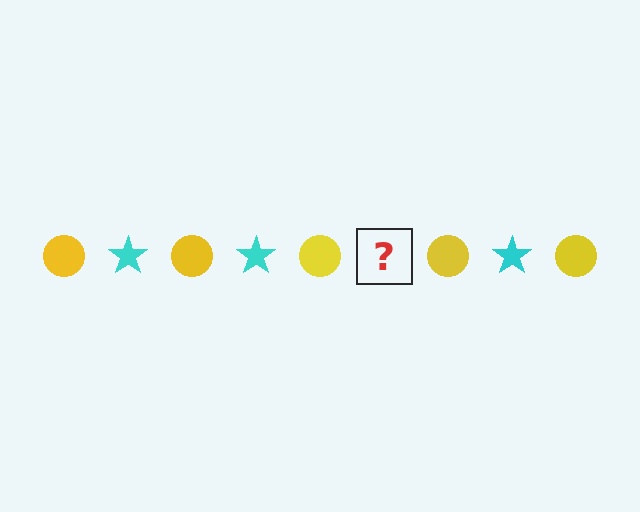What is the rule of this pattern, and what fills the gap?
The rule is that the pattern alternates between yellow circle and cyan star. The gap should be filled with a cyan star.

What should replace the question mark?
The question mark should be replaced with a cyan star.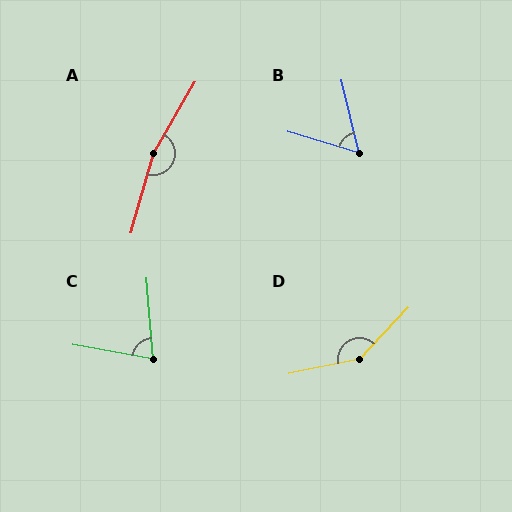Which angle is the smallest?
B, at approximately 60 degrees.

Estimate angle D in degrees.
Approximately 145 degrees.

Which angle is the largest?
A, at approximately 165 degrees.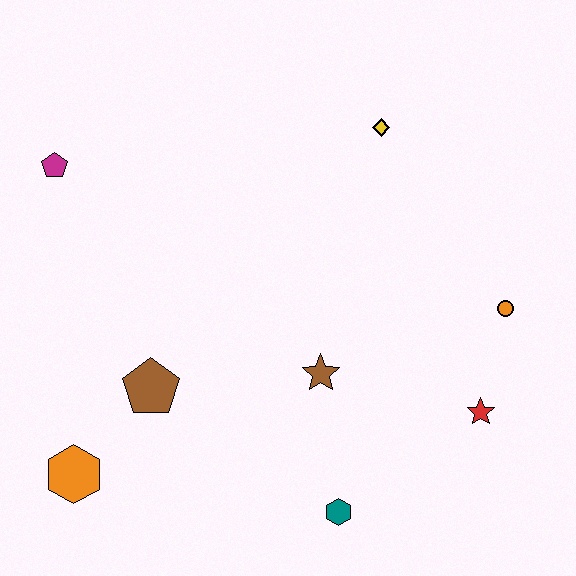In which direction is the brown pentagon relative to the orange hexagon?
The brown pentagon is above the orange hexagon.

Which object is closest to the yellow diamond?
The orange circle is closest to the yellow diamond.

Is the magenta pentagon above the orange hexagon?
Yes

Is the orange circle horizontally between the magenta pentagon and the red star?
No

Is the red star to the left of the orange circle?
Yes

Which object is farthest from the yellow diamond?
The orange hexagon is farthest from the yellow diamond.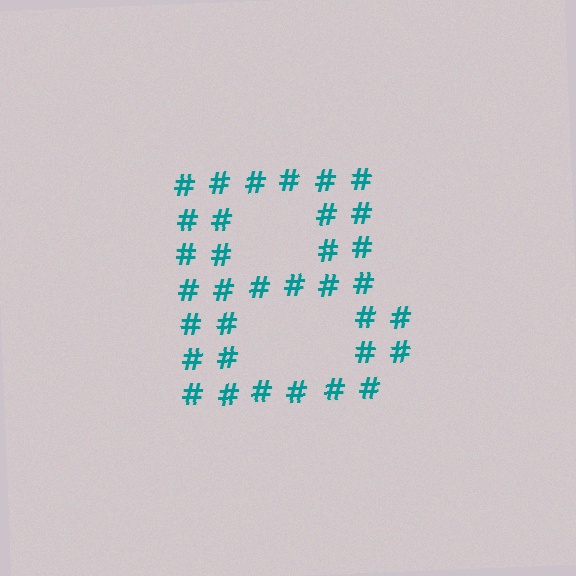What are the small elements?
The small elements are hash symbols.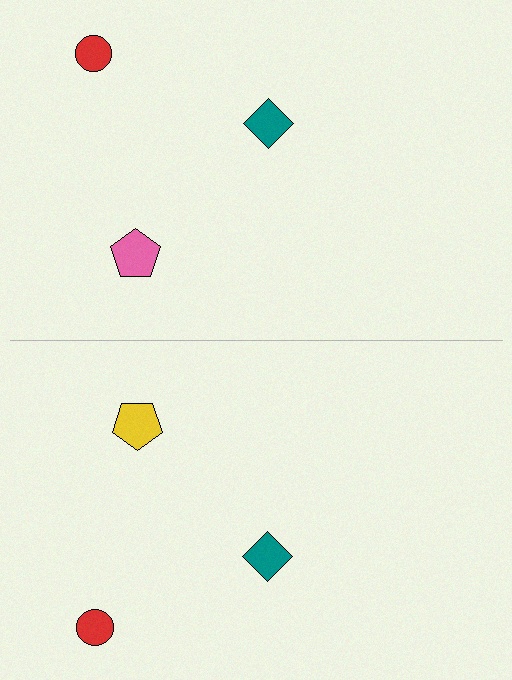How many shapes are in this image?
There are 6 shapes in this image.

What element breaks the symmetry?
The yellow pentagon on the bottom side breaks the symmetry — its mirror counterpart is pink.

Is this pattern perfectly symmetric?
No, the pattern is not perfectly symmetric. The yellow pentagon on the bottom side breaks the symmetry — its mirror counterpart is pink.